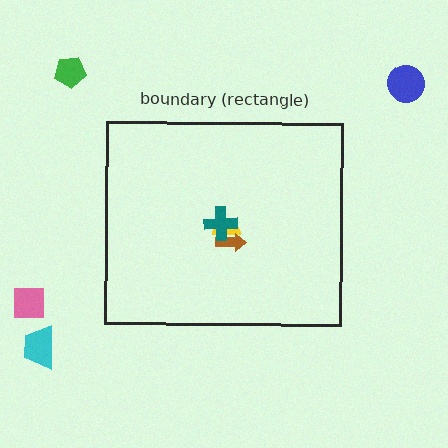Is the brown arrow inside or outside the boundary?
Inside.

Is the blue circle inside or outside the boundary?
Outside.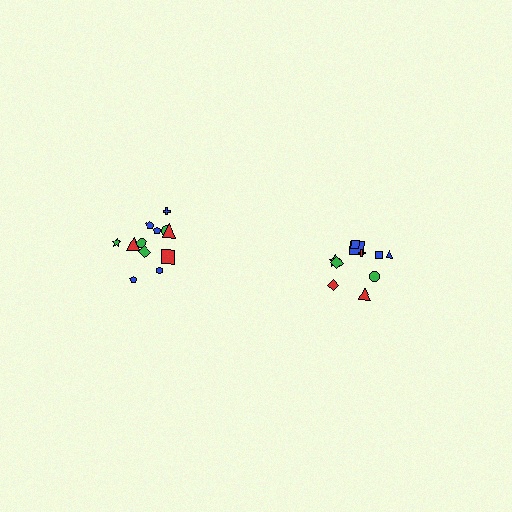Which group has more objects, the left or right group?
The left group.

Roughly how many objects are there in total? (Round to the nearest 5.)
Roughly 20 objects in total.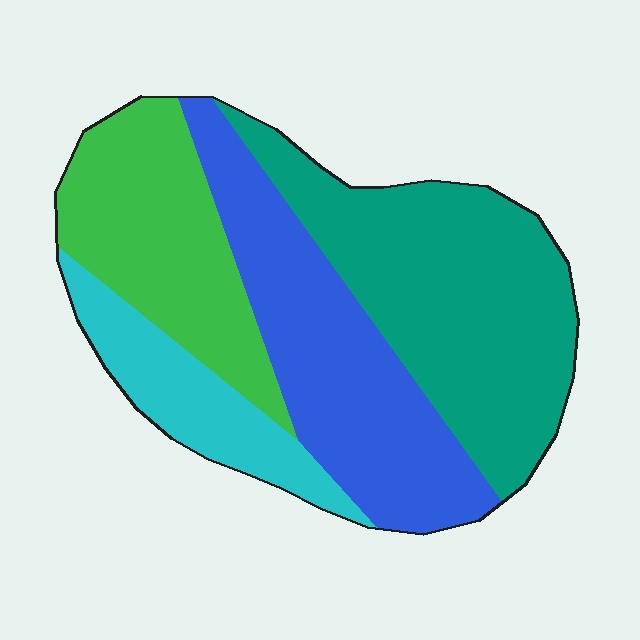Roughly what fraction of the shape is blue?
Blue covers 29% of the shape.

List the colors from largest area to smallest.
From largest to smallest: teal, blue, green, cyan.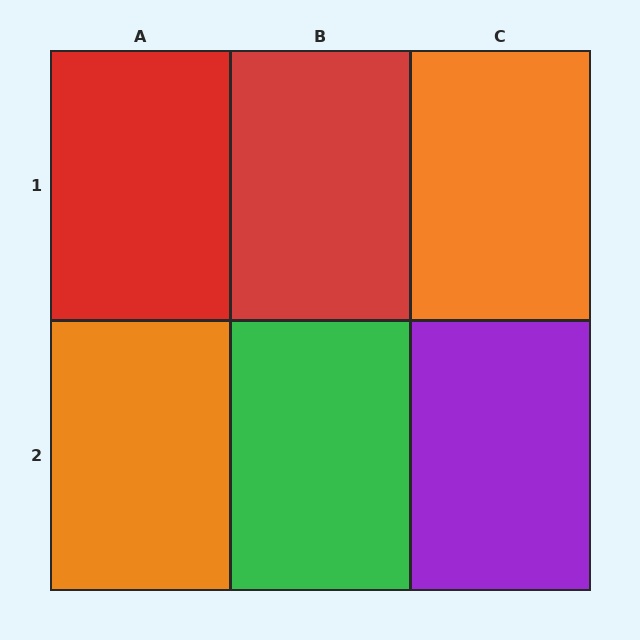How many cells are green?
1 cell is green.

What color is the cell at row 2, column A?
Orange.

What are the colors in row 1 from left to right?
Red, red, orange.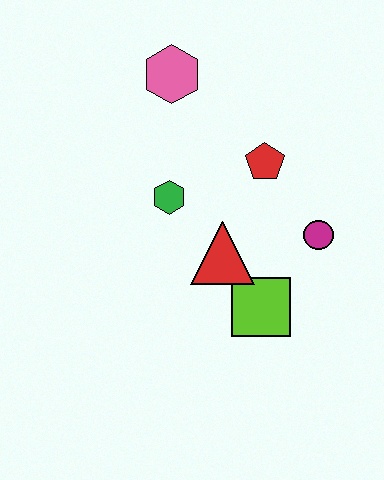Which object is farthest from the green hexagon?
The magenta circle is farthest from the green hexagon.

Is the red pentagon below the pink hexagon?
Yes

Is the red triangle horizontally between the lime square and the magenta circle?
No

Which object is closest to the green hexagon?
The red triangle is closest to the green hexagon.